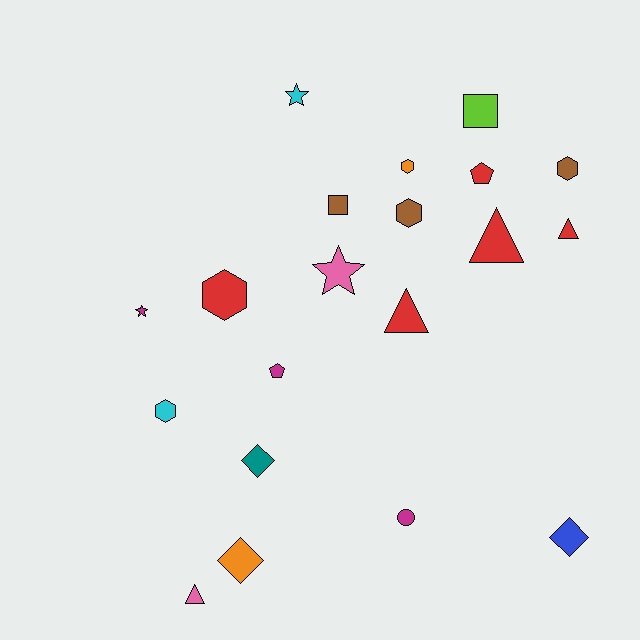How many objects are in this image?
There are 20 objects.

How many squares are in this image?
There are 2 squares.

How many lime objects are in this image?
There is 1 lime object.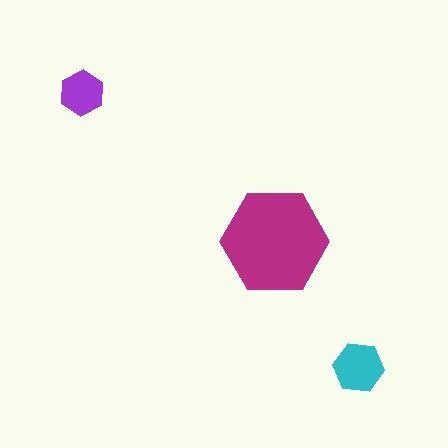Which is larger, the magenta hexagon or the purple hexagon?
The magenta one.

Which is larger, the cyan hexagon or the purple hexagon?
The cyan one.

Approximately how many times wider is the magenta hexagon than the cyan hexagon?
About 2 times wider.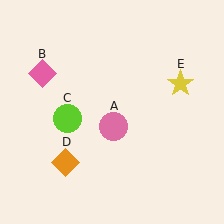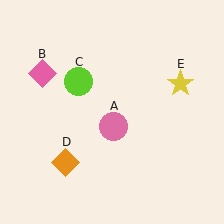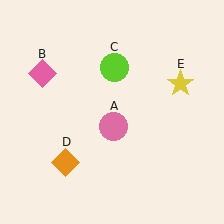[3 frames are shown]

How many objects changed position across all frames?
1 object changed position: lime circle (object C).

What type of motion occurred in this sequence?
The lime circle (object C) rotated clockwise around the center of the scene.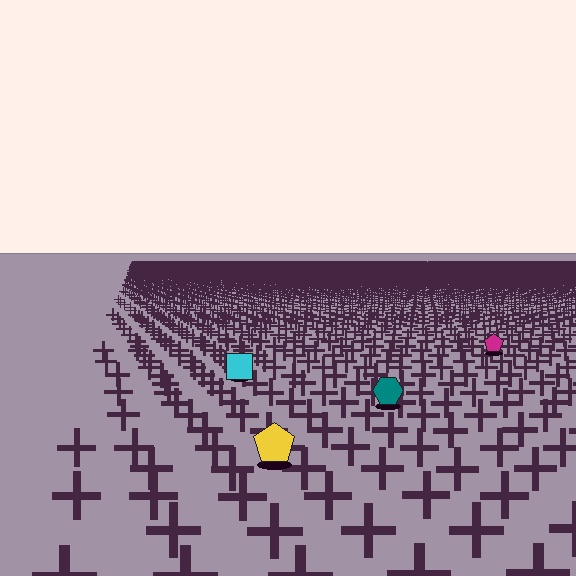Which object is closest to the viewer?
The yellow pentagon is closest. The texture marks near it are larger and more spread out.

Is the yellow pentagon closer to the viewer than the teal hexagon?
Yes. The yellow pentagon is closer — you can tell from the texture gradient: the ground texture is coarser near it.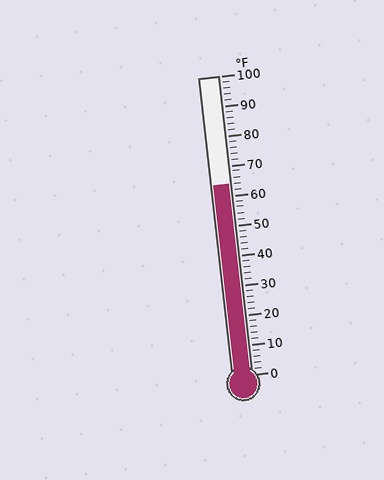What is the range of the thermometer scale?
The thermometer scale ranges from 0°F to 100°F.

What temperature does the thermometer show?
The thermometer shows approximately 64°F.